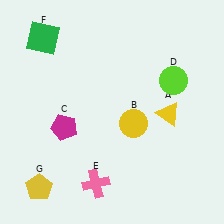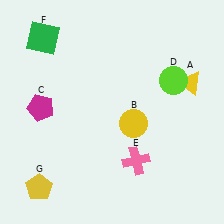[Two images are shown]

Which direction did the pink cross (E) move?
The pink cross (E) moved right.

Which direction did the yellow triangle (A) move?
The yellow triangle (A) moved up.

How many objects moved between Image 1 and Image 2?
3 objects moved between the two images.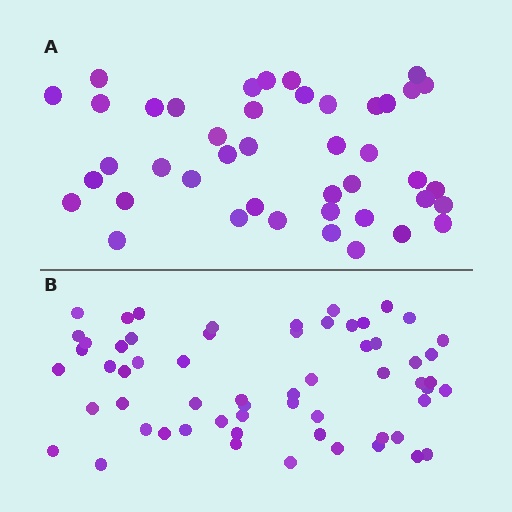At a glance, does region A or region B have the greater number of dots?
Region B (the bottom region) has more dots.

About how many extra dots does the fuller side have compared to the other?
Region B has approximately 15 more dots than region A.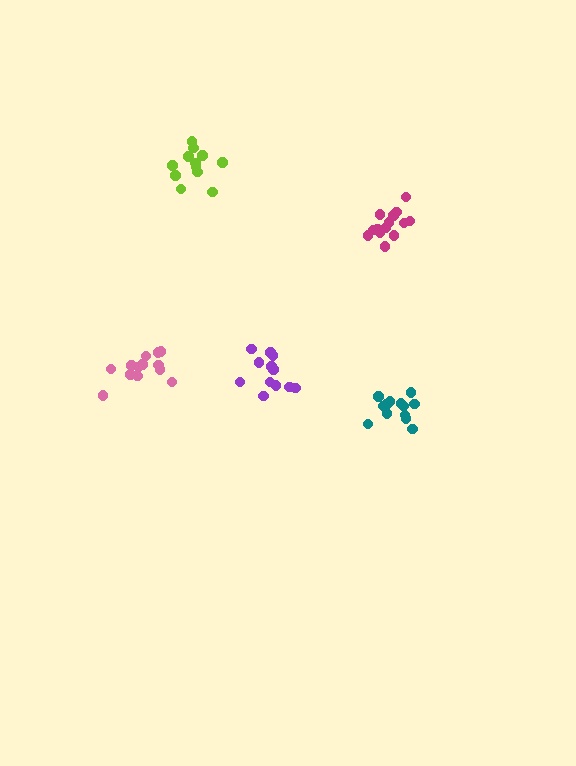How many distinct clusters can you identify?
There are 5 distinct clusters.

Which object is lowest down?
The teal cluster is bottommost.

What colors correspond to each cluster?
The clusters are colored: teal, pink, purple, lime, magenta.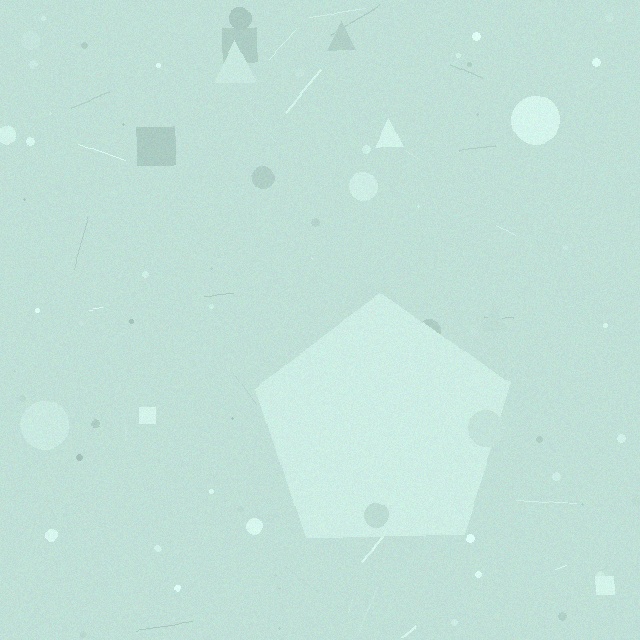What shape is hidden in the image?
A pentagon is hidden in the image.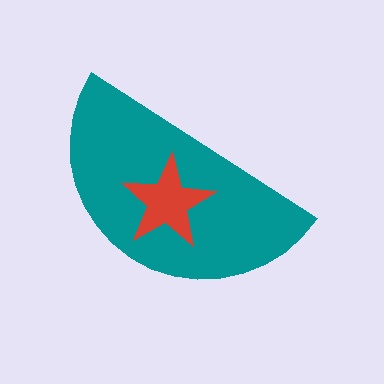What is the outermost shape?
The teal semicircle.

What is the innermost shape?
The red star.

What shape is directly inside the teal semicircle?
The red star.